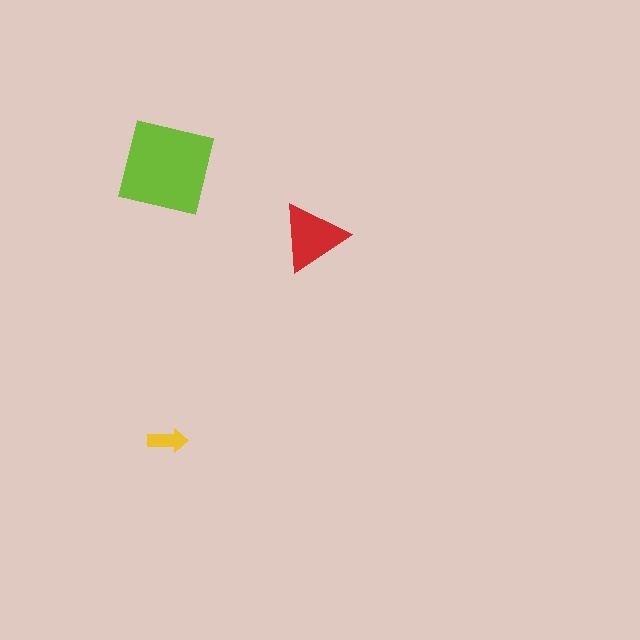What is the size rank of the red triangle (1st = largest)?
2nd.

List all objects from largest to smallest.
The lime square, the red triangle, the yellow arrow.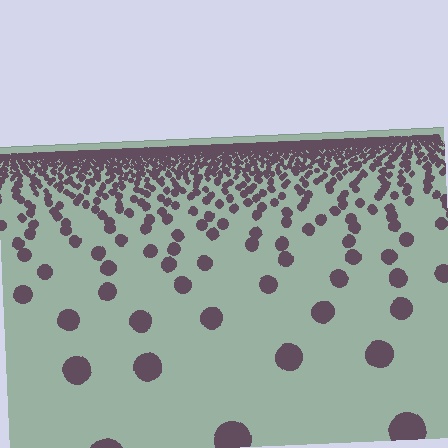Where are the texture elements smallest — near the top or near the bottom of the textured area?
Near the top.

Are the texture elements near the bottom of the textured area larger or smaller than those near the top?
Larger. Near the bottom, elements are closer to the viewer and appear at a bigger on-screen size.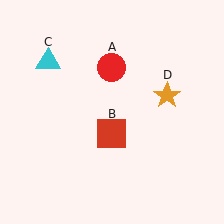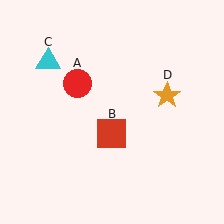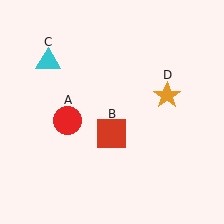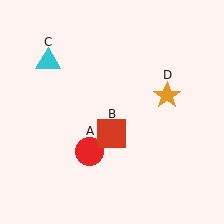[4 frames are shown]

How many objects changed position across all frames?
1 object changed position: red circle (object A).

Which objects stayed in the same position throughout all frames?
Red square (object B) and cyan triangle (object C) and orange star (object D) remained stationary.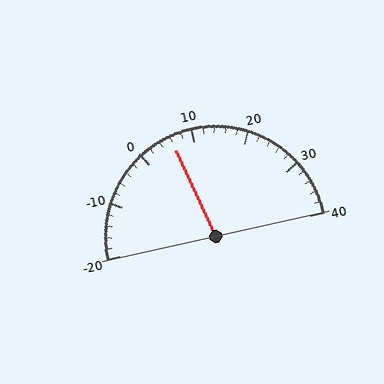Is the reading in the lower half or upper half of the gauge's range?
The reading is in the lower half of the range (-20 to 40).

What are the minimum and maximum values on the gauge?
The gauge ranges from -20 to 40.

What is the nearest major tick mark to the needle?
The nearest major tick mark is 10.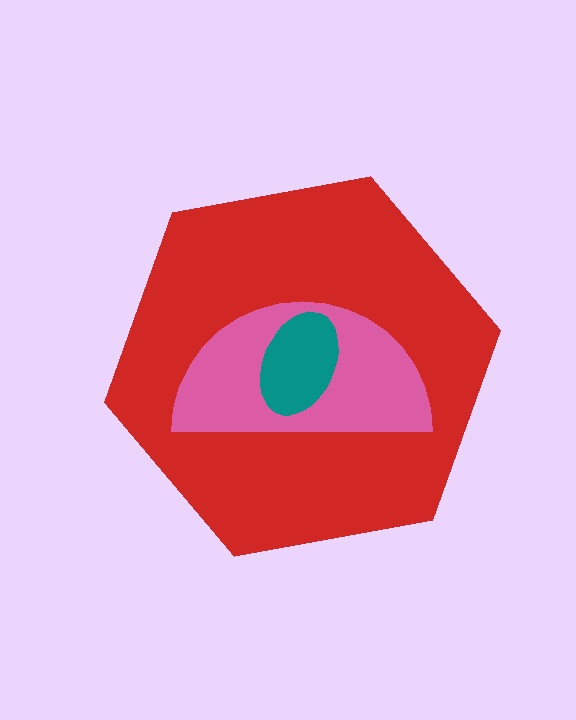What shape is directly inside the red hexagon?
The pink semicircle.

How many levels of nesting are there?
3.